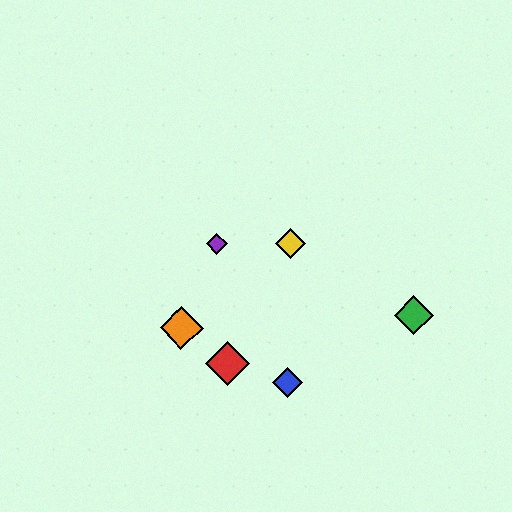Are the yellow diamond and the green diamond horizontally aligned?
No, the yellow diamond is at y≈244 and the green diamond is at y≈315.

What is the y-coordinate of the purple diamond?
The purple diamond is at y≈244.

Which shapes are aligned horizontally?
The yellow diamond, the purple diamond are aligned horizontally.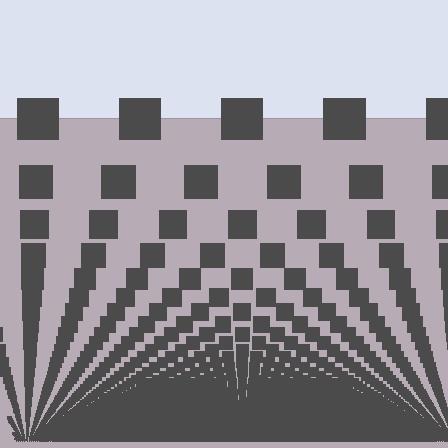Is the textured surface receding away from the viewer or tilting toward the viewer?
The surface appears to tilt toward the viewer. Texture elements get larger and sparser toward the top.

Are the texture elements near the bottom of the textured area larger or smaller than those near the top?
Smaller. The gradient is inverted — elements near the bottom are smaller and denser.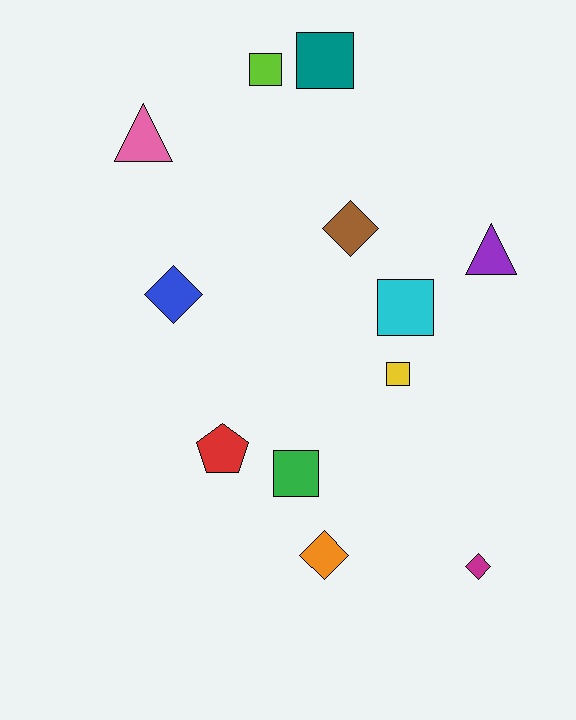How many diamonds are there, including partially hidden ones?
There are 4 diamonds.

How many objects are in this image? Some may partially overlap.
There are 12 objects.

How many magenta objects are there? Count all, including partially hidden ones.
There is 1 magenta object.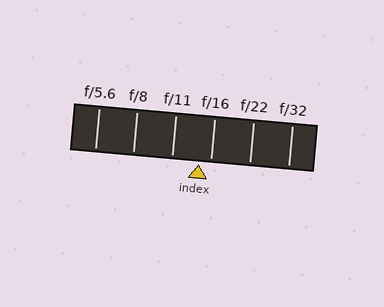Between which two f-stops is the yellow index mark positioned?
The index mark is between f/11 and f/16.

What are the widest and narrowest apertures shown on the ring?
The widest aperture shown is f/5.6 and the narrowest is f/32.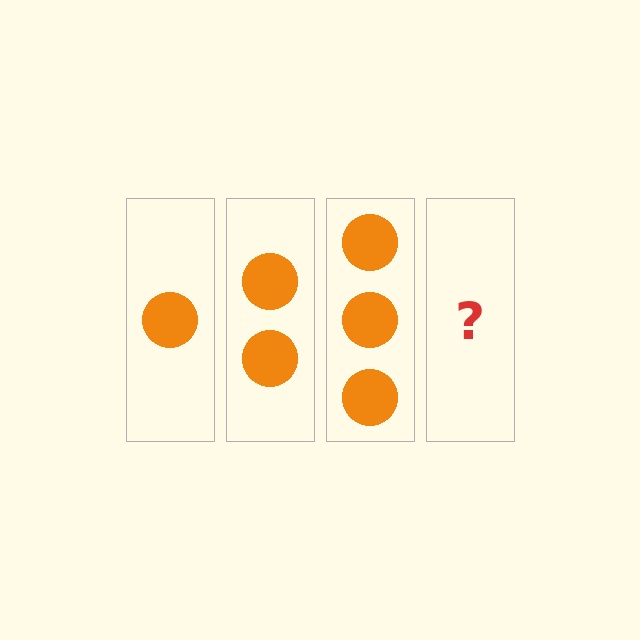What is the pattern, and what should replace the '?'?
The pattern is that each step adds one more circle. The '?' should be 4 circles.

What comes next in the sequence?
The next element should be 4 circles.